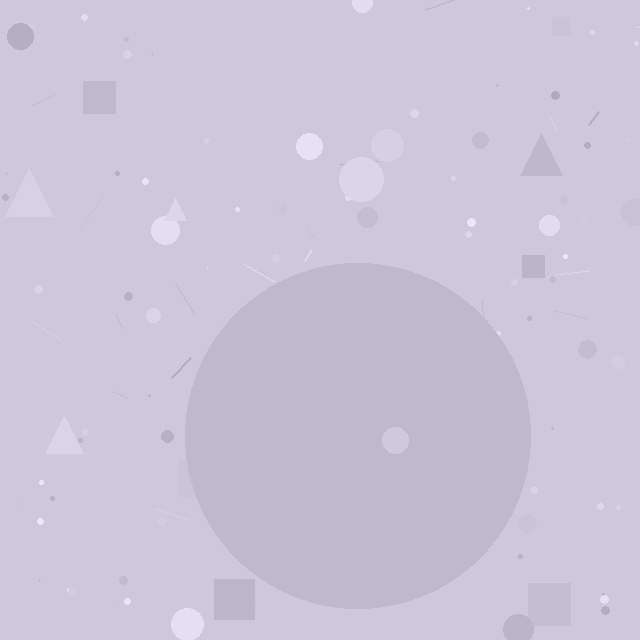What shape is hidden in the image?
A circle is hidden in the image.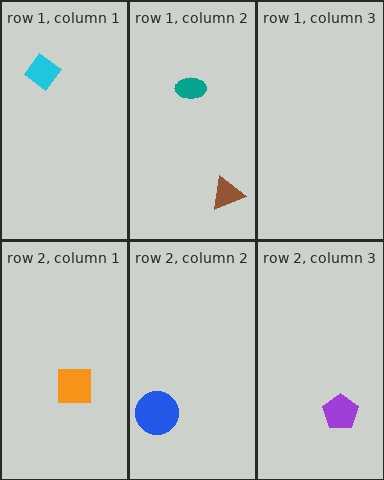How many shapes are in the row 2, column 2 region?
1.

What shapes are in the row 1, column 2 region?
The teal ellipse, the brown triangle.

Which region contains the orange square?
The row 2, column 1 region.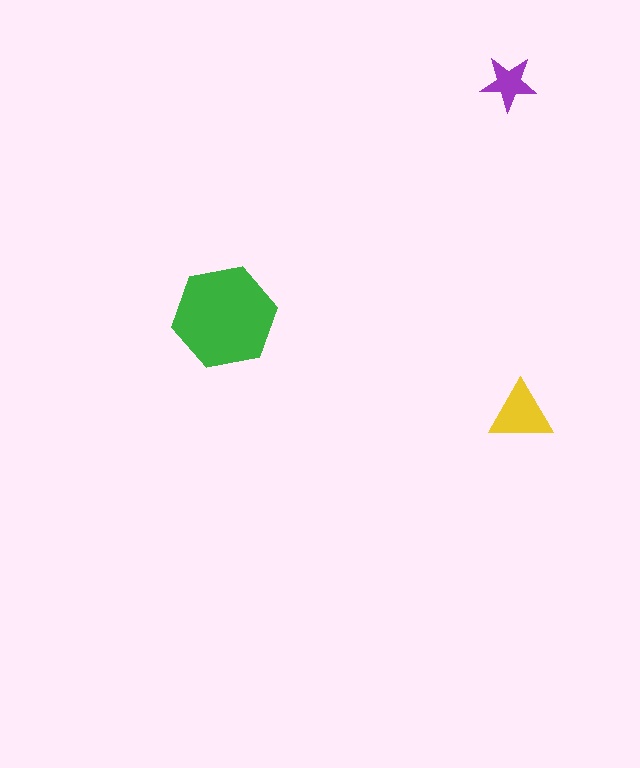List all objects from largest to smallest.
The green hexagon, the yellow triangle, the purple star.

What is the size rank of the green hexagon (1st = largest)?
1st.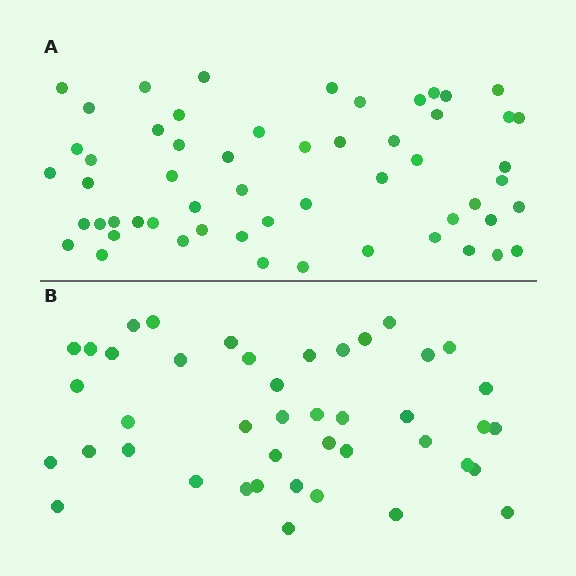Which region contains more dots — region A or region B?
Region A (the top region) has more dots.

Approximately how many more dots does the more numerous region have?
Region A has approximately 15 more dots than region B.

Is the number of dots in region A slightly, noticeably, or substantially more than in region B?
Region A has noticeably more, but not dramatically so. The ratio is roughly 1.3 to 1.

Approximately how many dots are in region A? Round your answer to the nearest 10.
About 60 dots. (The exact count is 56, which rounds to 60.)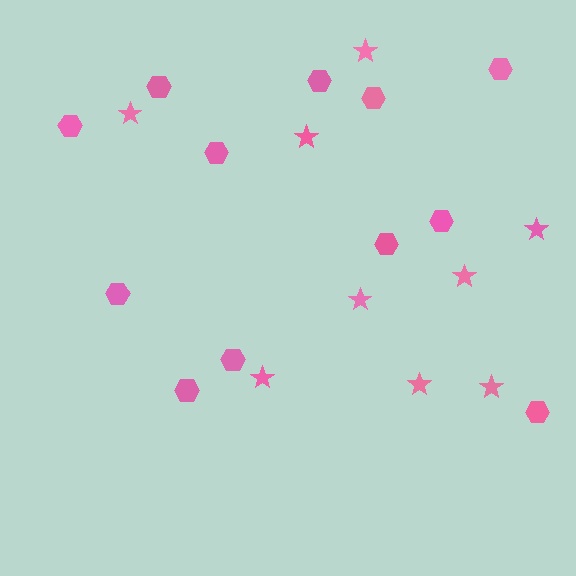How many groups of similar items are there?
There are 2 groups: one group of stars (9) and one group of hexagons (12).